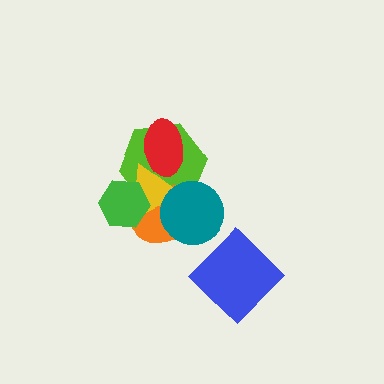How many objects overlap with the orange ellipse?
4 objects overlap with the orange ellipse.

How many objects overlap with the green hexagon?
3 objects overlap with the green hexagon.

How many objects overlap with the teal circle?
3 objects overlap with the teal circle.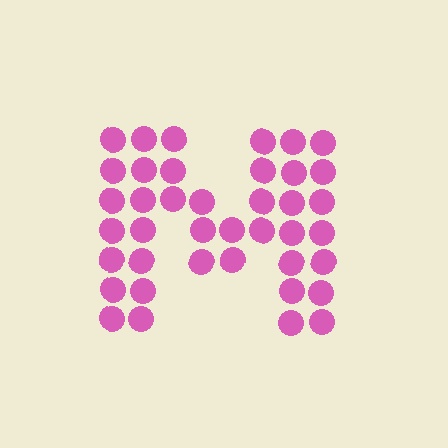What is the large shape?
The large shape is the letter M.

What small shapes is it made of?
It is made of small circles.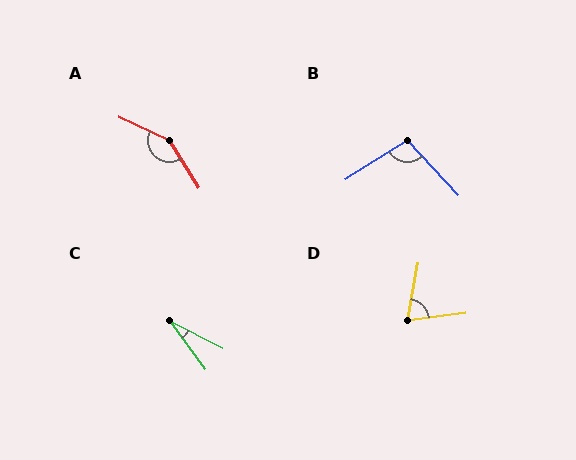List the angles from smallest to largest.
C (26°), D (72°), B (101°), A (147°).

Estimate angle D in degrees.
Approximately 72 degrees.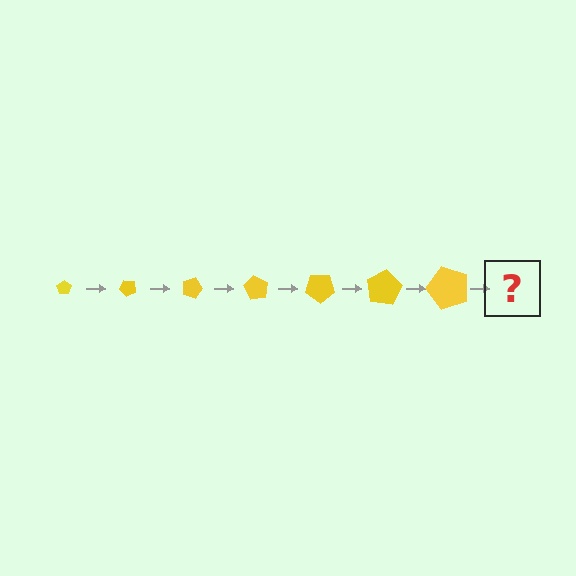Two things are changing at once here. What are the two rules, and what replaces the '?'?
The two rules are that the pentagon grows larger each step and it rotates 45 degrees each step. The '?' should be a pentagon, larger than the previous one and rotated 315 degrees from the start.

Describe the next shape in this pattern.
It should be a pentagon, larger than the previous one and rotated 315 degrees from the start.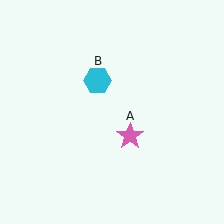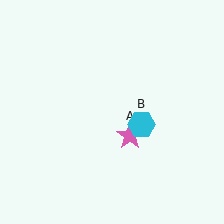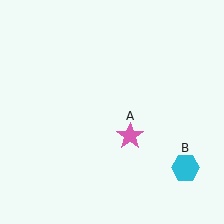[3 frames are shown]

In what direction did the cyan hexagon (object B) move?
The cyan hexagon (object B) moved down and to the right.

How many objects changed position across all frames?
1 object changed position: cyan hexagon (object B).